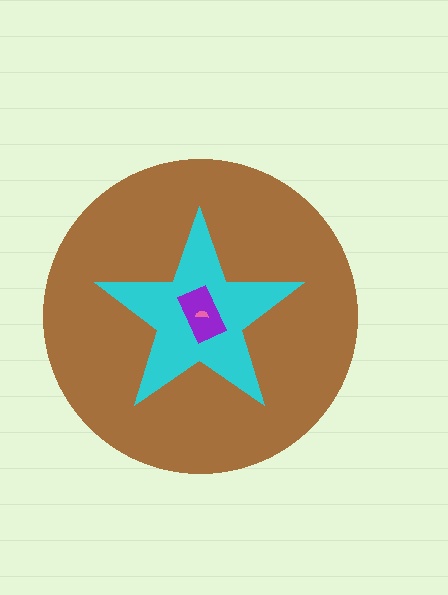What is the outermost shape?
The brown circle.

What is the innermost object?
The pink semicircle.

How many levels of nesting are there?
4.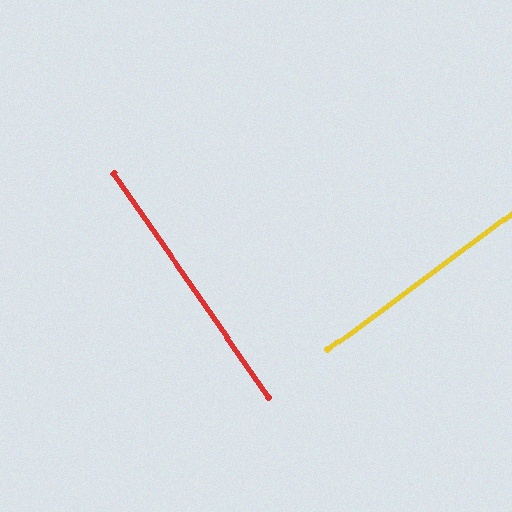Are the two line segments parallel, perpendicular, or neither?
Perpendicular — they meet at approximately 88°.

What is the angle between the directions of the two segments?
Approximately 88 degrees.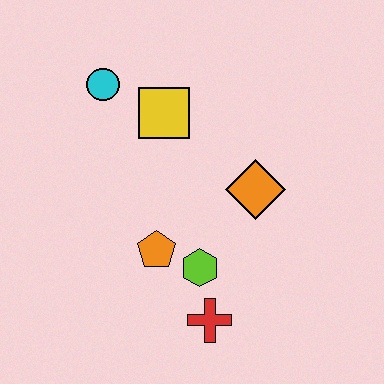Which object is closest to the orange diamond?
The lime hexagon is closest to the orange diamond.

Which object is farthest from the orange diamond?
The cyan circle is farthest from the orange diamond.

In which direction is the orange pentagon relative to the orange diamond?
The orange pentagon is to the left of the orange diamond.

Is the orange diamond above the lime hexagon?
Yes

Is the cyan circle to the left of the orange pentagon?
Yes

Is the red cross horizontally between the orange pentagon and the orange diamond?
Yes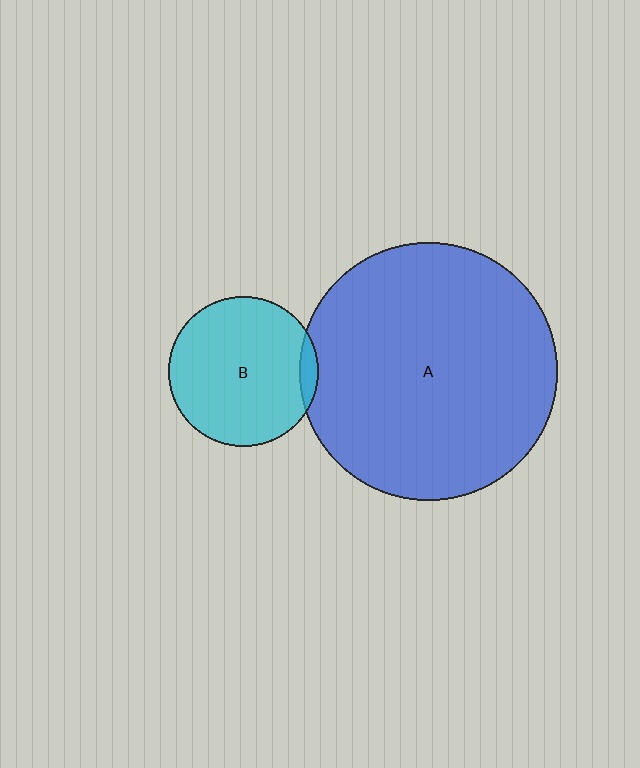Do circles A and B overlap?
Yes.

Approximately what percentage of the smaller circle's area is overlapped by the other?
Approximately 5%.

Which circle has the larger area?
Circle A (blue).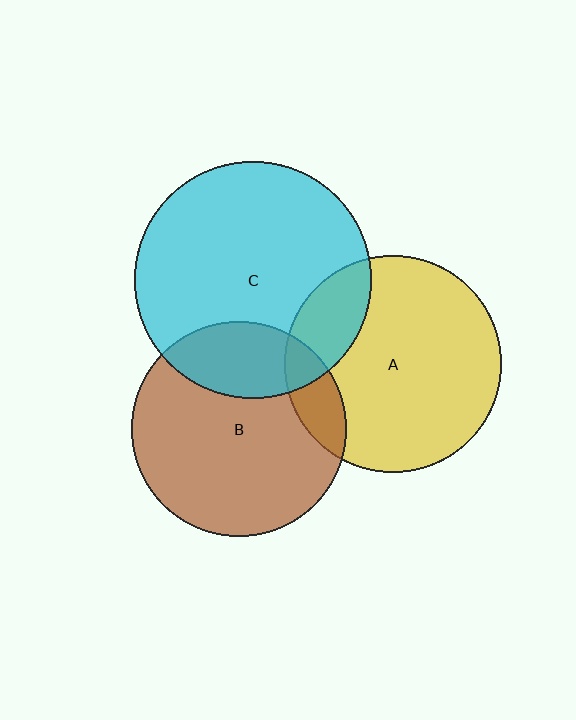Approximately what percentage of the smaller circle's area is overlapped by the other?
Approximately 15%.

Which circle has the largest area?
Circle C (cyan).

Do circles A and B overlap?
Yes.